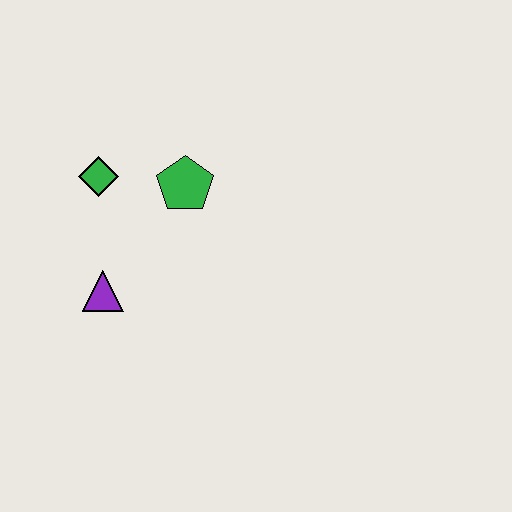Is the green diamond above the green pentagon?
Yes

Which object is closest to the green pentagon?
The green diamond is closest to the green pentagon.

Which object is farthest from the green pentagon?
The purple triangle is farthest from the green pentagon.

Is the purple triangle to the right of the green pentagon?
No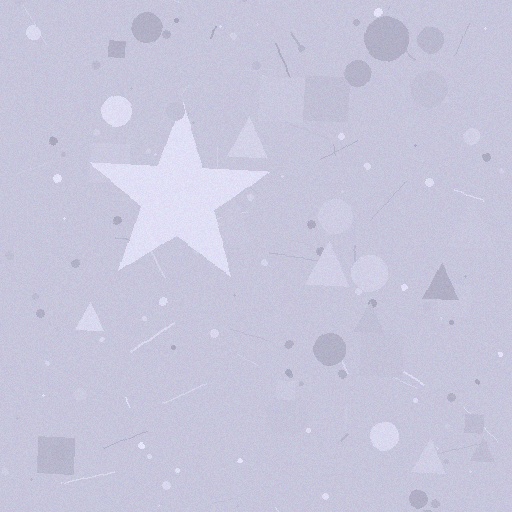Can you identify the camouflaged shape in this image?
The camouflaged shape is a star.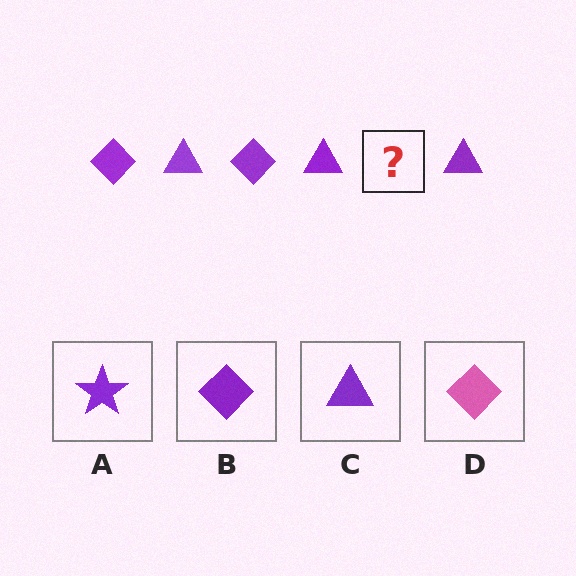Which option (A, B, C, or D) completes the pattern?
B.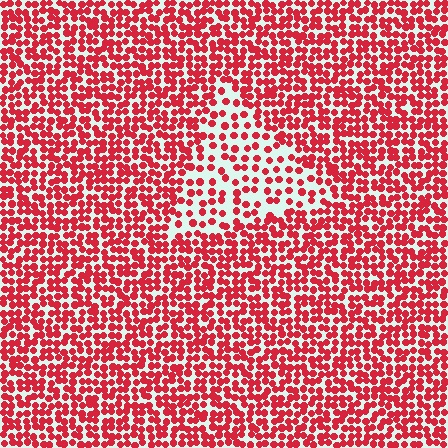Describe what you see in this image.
The image contains small red elements arranged at two different densities. A triangle-shaped region is visible where the elements are less densely packed than the surrounding area.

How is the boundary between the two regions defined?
The boundary is defined by a change in element density (approximately 2.0x ratio). All elements are the same color, size, and shape.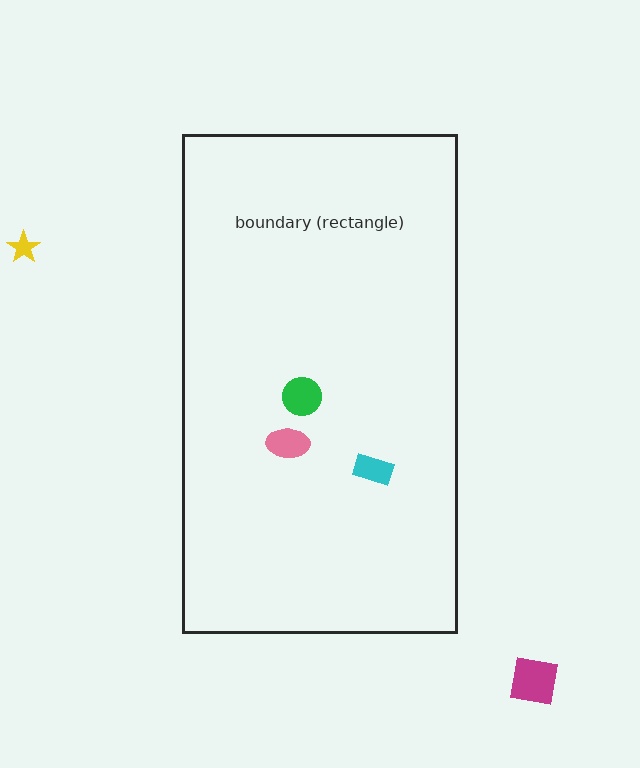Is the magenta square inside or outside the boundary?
Outside.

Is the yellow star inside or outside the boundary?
Outside.